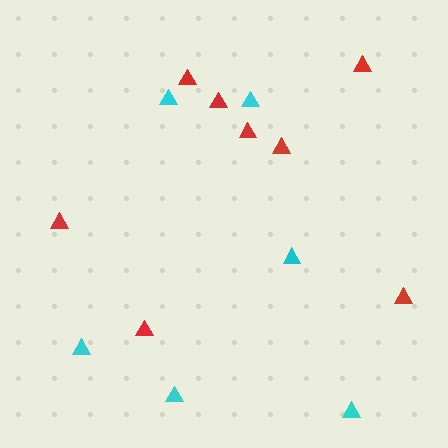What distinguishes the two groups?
There are 2 groups: one group of cyan triangles (6) and one group of red triangles (8).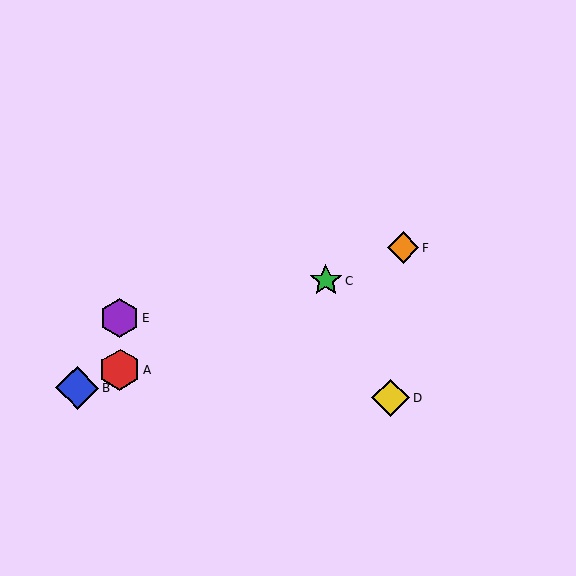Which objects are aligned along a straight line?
Objects A, B, C, F are aligned along a straight line.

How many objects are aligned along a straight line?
4 objects (A, B, C, F) are aligned along a straight line.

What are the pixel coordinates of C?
Object C is at (326, 281).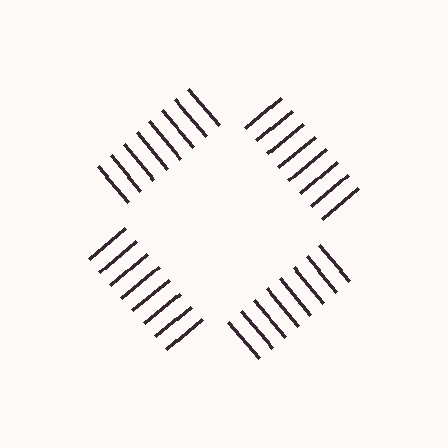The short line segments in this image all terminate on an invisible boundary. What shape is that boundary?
An illusory square — the line segments terminate on its edges but no continuous stroke is drawn.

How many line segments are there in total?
32 — 8 along each of the 4 edges.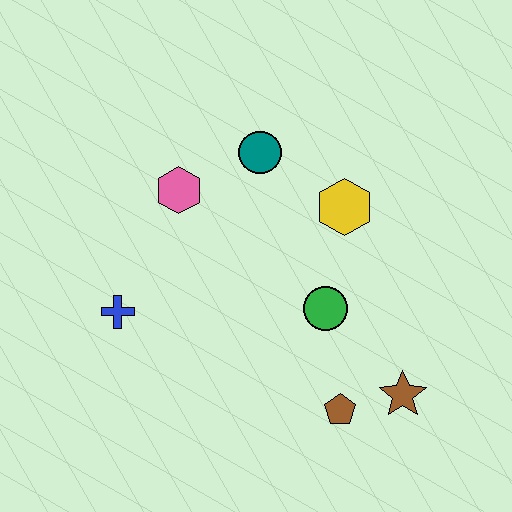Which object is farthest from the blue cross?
The brown star is farthest from the blue cross.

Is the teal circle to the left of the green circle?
Yes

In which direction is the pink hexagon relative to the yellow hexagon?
The pink hexagon is to the left of the yellow hexagon.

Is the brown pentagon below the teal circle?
Yes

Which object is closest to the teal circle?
The pink hexagon is closest to the teal circle.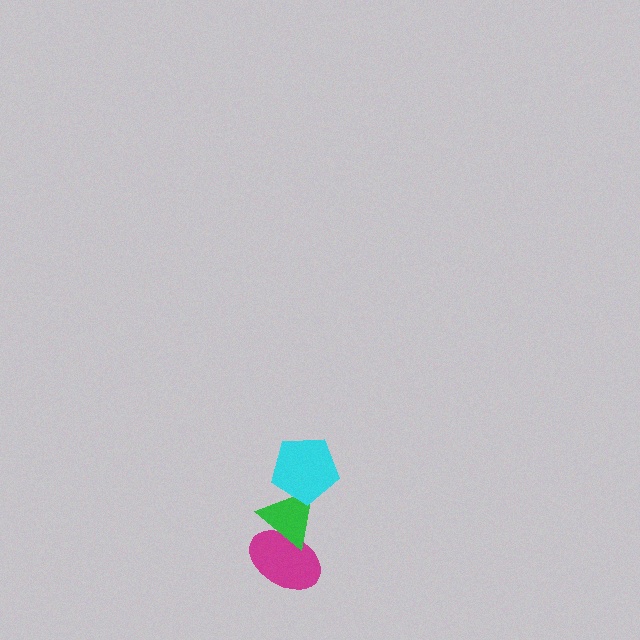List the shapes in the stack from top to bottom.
From top to bottom: the cyan pentagon, the green triangle, the magenta ellipse.